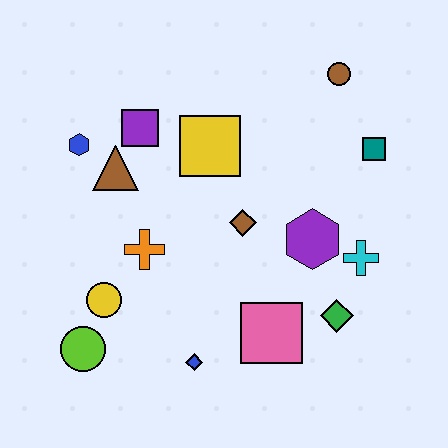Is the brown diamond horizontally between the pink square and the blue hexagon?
Yes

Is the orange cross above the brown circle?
No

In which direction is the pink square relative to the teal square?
The pink square is below the teal square.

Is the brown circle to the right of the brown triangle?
Yes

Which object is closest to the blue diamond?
The pink square is closest to the blue diamond.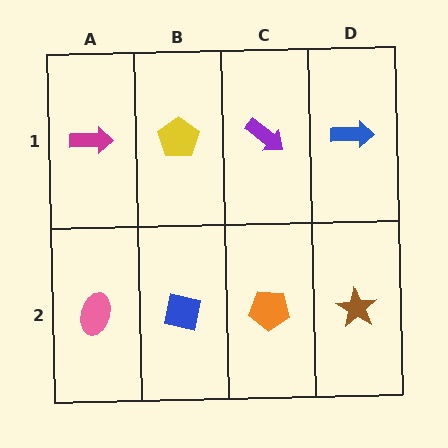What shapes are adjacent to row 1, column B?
A blue square (row 2, column B), a magenta arrow (row 1, column A), a purple arrow (row 1, column C).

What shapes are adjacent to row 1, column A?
A pink ellipse (row 2, column A), a yellow pentagon (row 1, column B).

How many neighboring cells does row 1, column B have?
3.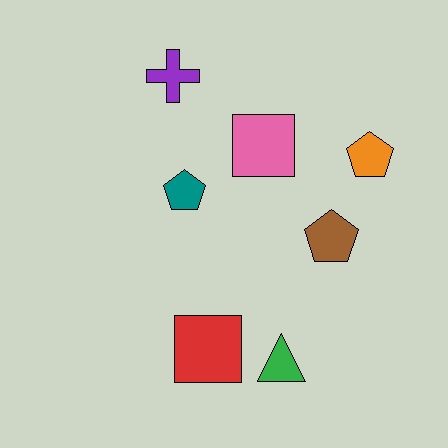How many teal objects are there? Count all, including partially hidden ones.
There is 1 teal object.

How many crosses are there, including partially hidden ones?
There is 1 cross.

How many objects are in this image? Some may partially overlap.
There are 7 objects.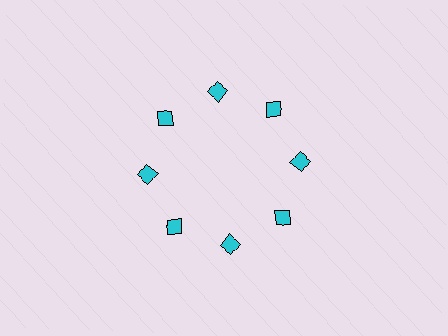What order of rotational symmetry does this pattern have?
This pattern has 8-fold rotational symmetry.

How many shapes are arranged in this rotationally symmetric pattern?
There are 8 shapes, arranged in 8 groups of 1.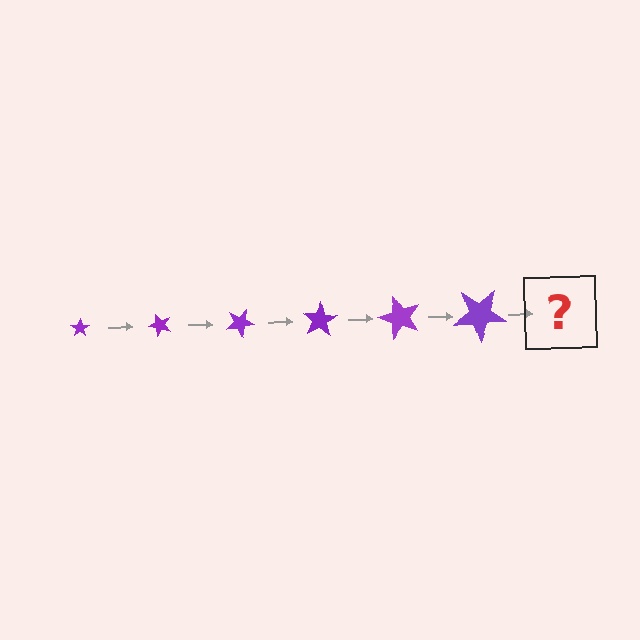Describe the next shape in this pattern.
It should be a star, larger than the previous one and rotated 300 degrees from the start.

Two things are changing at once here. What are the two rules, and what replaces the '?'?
The two rules are that the star grows larger each step and it rotates 50 degrees each step. The '?' should be a star, larger than the previous one and rotated 300 degrees from the start.